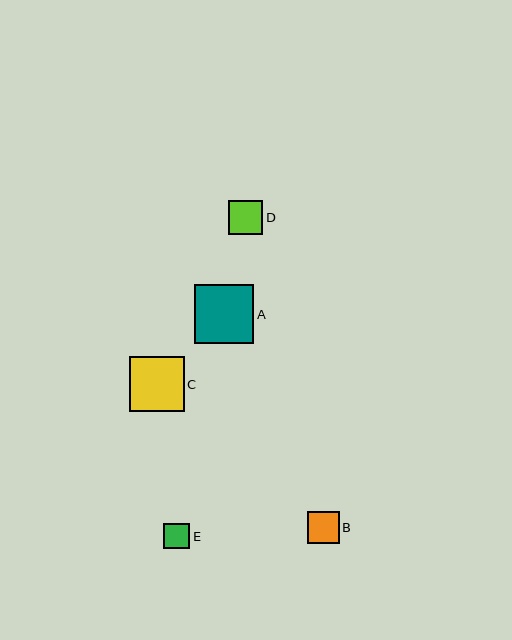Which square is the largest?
Square A is the largest with a size of approximately 59 pixels.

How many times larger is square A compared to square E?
Square A is approximately 2.3 times the size of square E.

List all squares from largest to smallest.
From largest to smallest: A, C, D, B, E.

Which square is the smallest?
Square E is the smallest with a size of approximately 26 pixels.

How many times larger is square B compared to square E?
Square B is approximately 1.2 times the size of square E.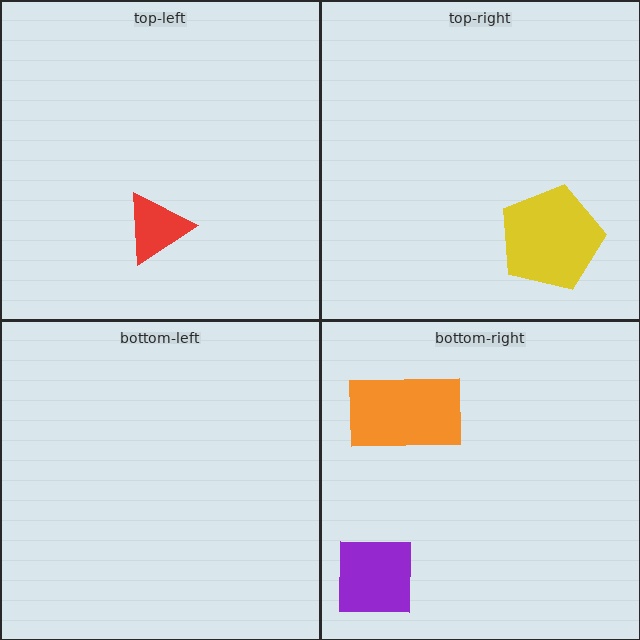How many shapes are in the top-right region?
1.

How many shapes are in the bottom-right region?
2.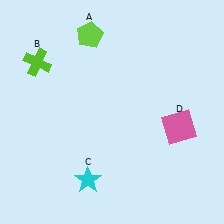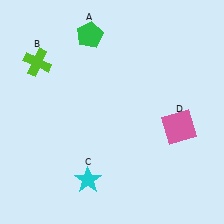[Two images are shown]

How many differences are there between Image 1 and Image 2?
There is 1 difference between the two images.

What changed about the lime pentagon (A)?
In Image 1, A is lime. In Image 2, it changed to green.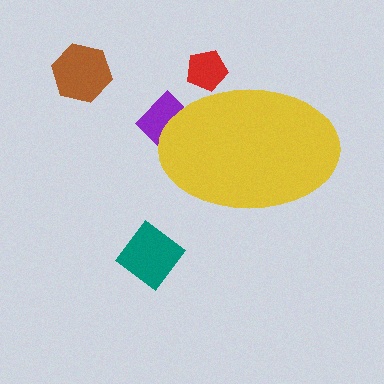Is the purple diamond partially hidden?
Yes, the purple diamond is partially hidden behind the yellow ellipse.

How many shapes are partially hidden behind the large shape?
2 shapes are partially hidden.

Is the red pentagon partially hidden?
Yes, the red pentagon is partially hidden behind the yellow ellipse.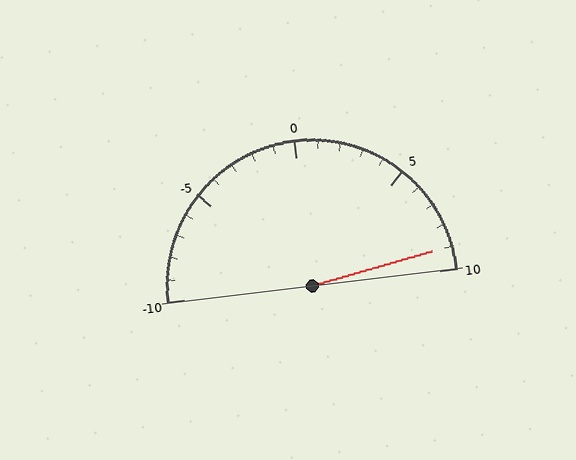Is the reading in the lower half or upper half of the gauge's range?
The reading is in the upper half of the range (-10 to 10).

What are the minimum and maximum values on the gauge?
The gauge ranges from -10 to 10.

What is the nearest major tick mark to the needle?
The nearest major tick mark is 10.